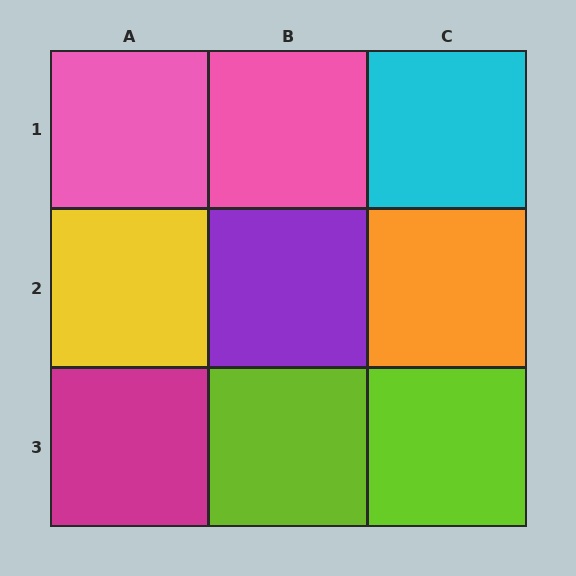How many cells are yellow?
1 cell is yellow.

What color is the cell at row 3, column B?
Lime.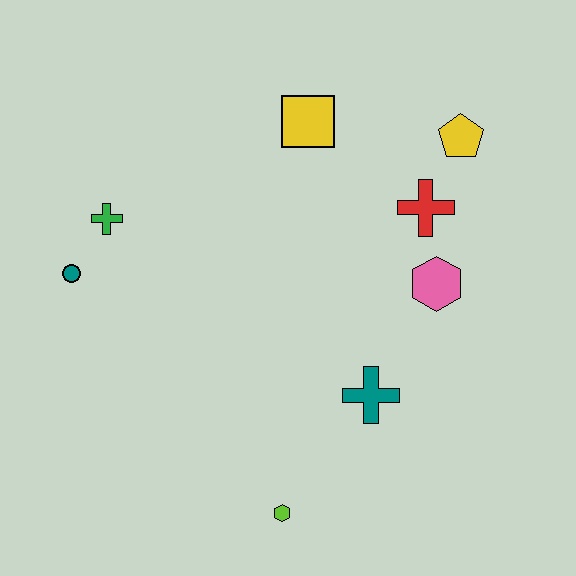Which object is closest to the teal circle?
The green cross is closest to the teal circle.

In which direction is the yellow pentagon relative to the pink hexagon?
The yellow pentagon is above the pink hexagon.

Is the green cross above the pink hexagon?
Yes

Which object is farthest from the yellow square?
The lime hexagon is farthest from the yellow square.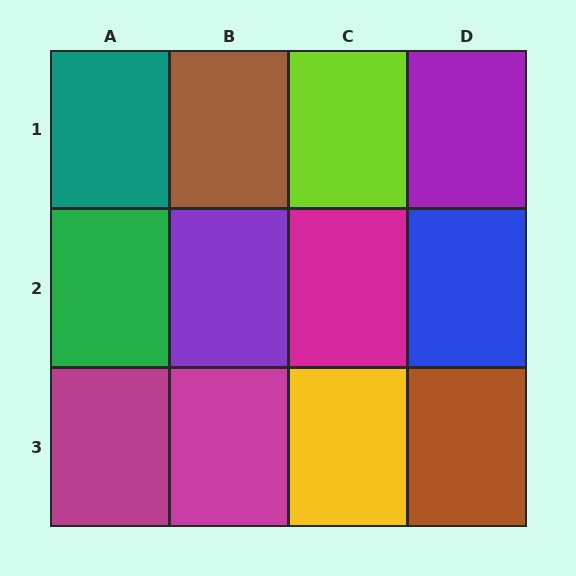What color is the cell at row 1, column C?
Lime.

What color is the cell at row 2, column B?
Purple.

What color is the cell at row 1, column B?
Brown.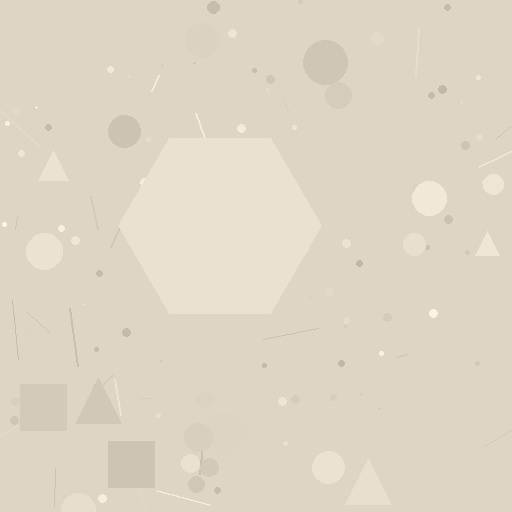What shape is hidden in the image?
A hexagon is hidden in the image.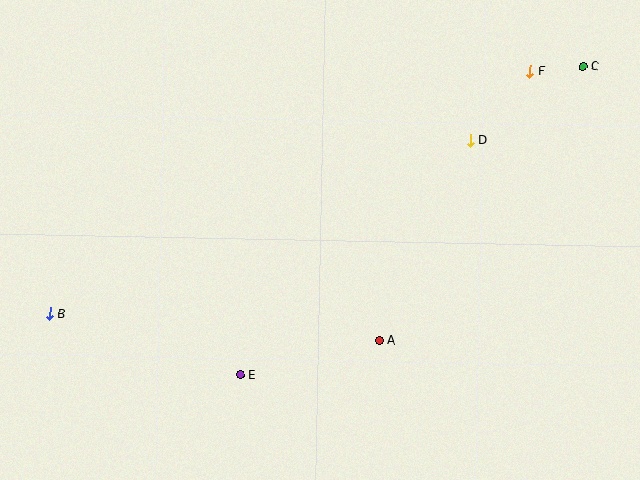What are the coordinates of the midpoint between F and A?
The midpoint between F and A is at (455, 206).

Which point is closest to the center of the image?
Point A at (379, 340) is closest to the center.